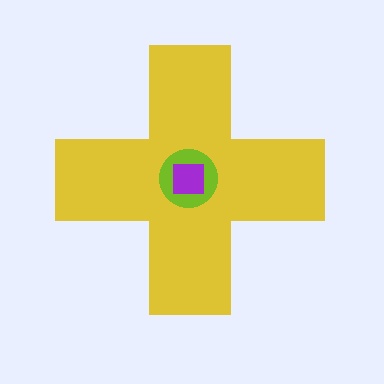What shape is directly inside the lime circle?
The purple square.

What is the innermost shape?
The purple square.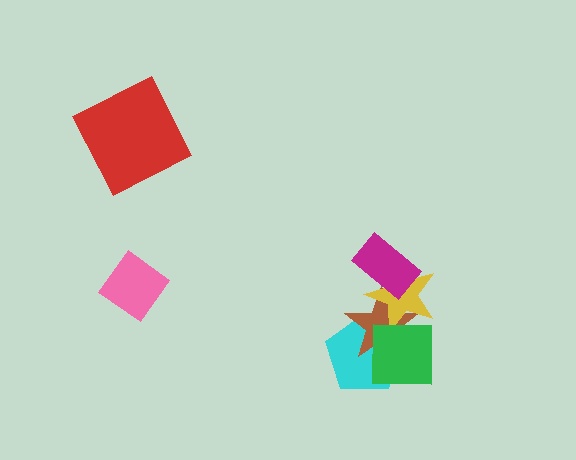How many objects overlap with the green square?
3 objects overlap with the green square.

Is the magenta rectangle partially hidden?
No, no other shape covers it.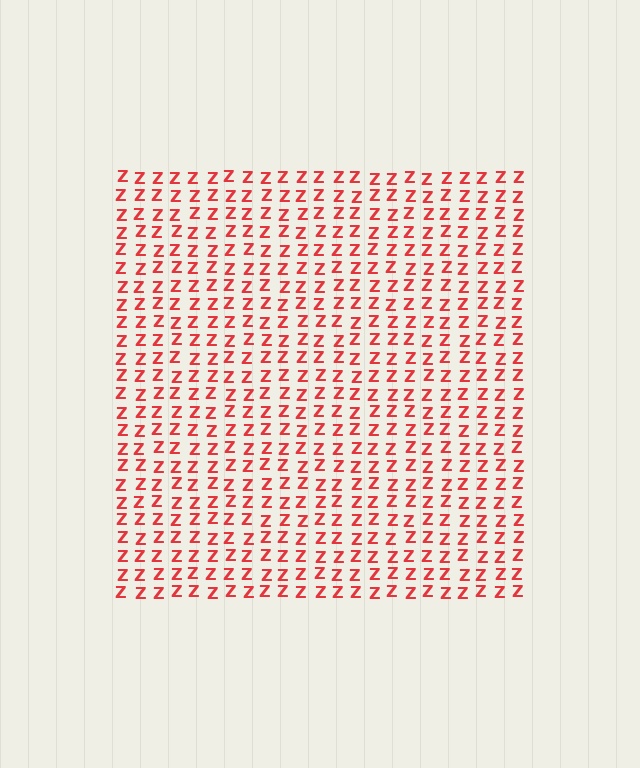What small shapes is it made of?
It is made of small letter Z's.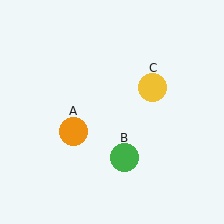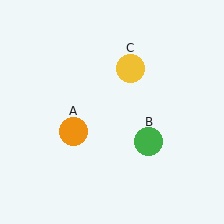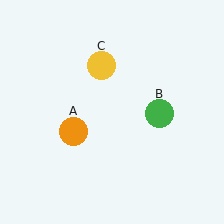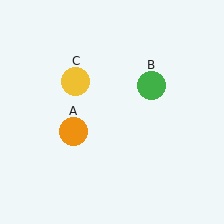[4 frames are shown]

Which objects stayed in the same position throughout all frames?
Orange circle (object A) remained stationary.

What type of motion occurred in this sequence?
The green circle (object B), yellow circle (object C) rotated counterclockwise around the center of the scene.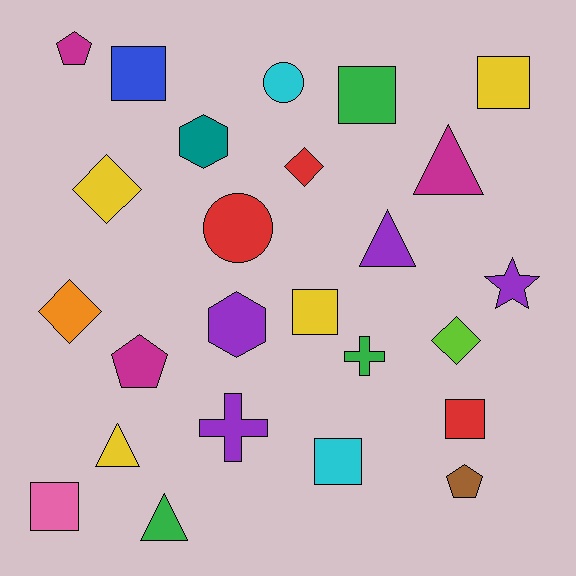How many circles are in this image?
There are 2 circles.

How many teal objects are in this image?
There is 1 teal object.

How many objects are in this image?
There are 25 objects.